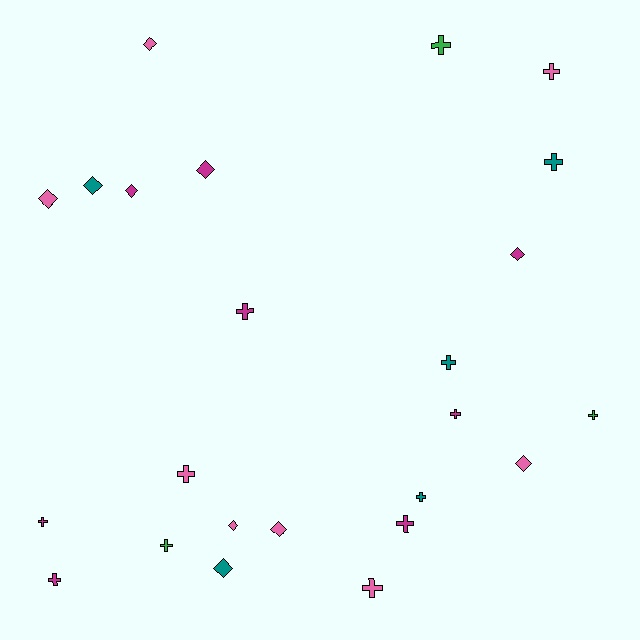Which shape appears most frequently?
Cross, with 14 objects.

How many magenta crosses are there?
There are 5 magenta crosses.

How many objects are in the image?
There are 24 objects.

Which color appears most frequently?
Magenta, with 8 objects.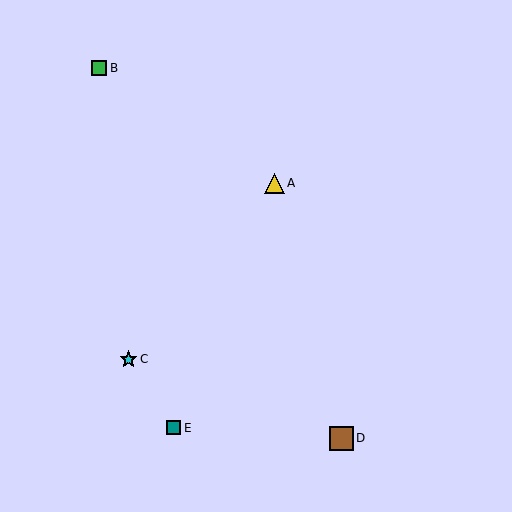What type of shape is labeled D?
Shape D is a brown square.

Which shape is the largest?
The brown square (labeled D) is the largest.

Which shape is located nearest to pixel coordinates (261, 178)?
The yellow triangle (labeled A) at (274, 183) is nearest to that location.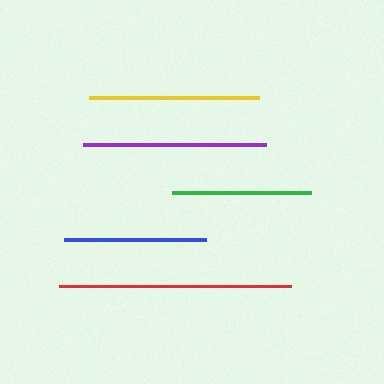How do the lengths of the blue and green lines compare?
The blue and green lines are approximately the same length.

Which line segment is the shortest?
The green line is the shortest at approximately 139 pixels.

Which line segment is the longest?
The red line is the longest at approximately 233 pixels.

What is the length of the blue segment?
The blue segment is approximately 142 pixels long.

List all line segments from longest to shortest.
From longest to shortest: red, purple, yellow, blue, green.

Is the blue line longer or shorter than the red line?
The red line is longer than the blue line.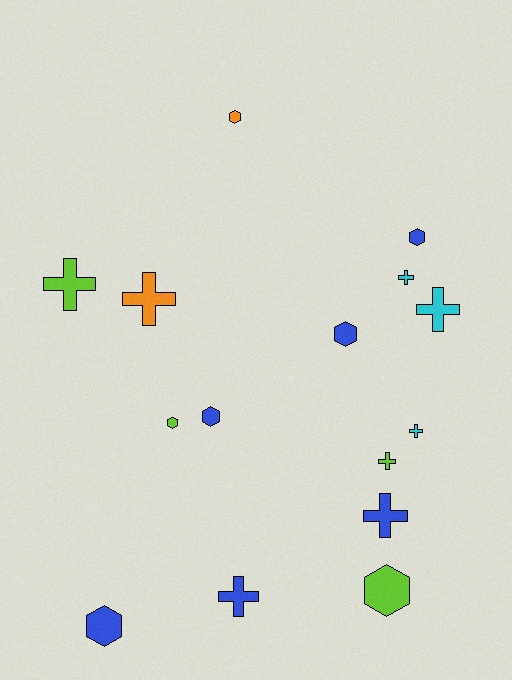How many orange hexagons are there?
There is 1 orange hexagon.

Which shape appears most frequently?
Cross, with 8 objects.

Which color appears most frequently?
Blue, with 6 objects.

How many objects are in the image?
There are 15 objects.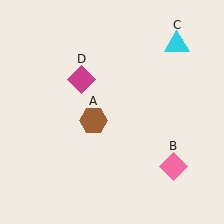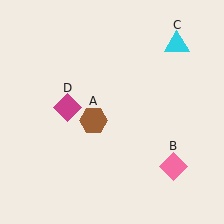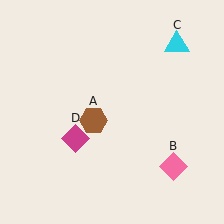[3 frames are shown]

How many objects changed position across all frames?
1 object changed position: magenta diamond (object D).